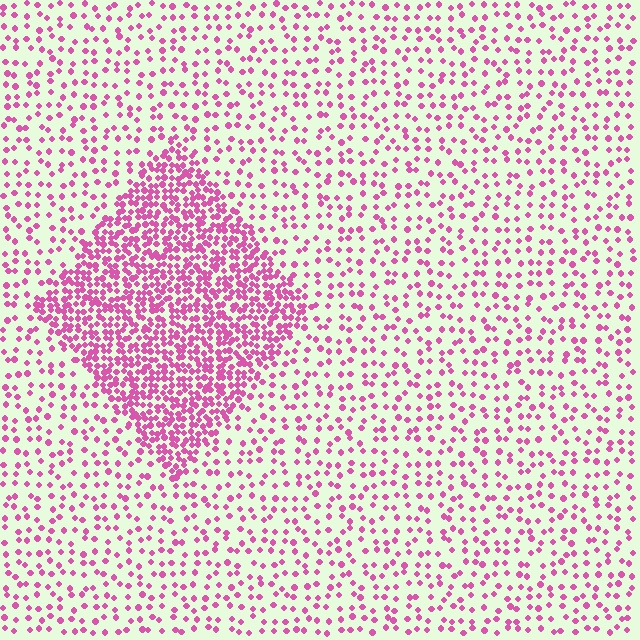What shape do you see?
I see a diamond.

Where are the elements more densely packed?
The elements are more densely packed inside the diamond boundary.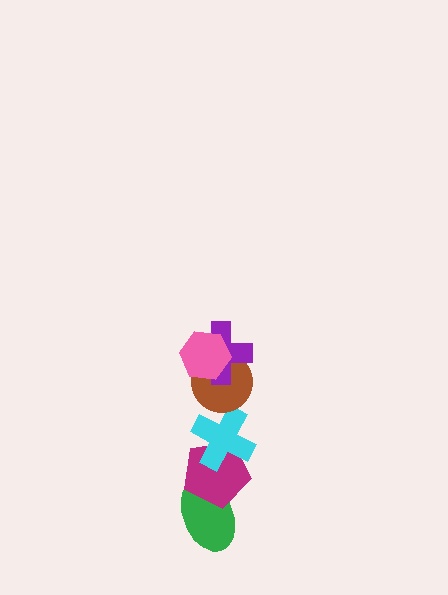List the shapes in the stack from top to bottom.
From top to bottom: the pink hexagon, the purple cross, the brown circle, the cyan cross, the magenta pentagon, the green ellipse.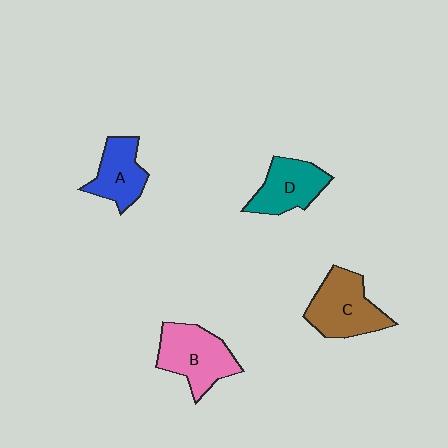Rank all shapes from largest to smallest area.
From largest to smallest: C (brown), B (pink), D (teal), A (blue).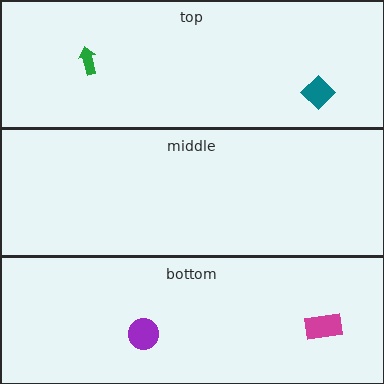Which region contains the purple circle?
The bottom region.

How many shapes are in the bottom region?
2.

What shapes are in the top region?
The green arrow, the teal diamond.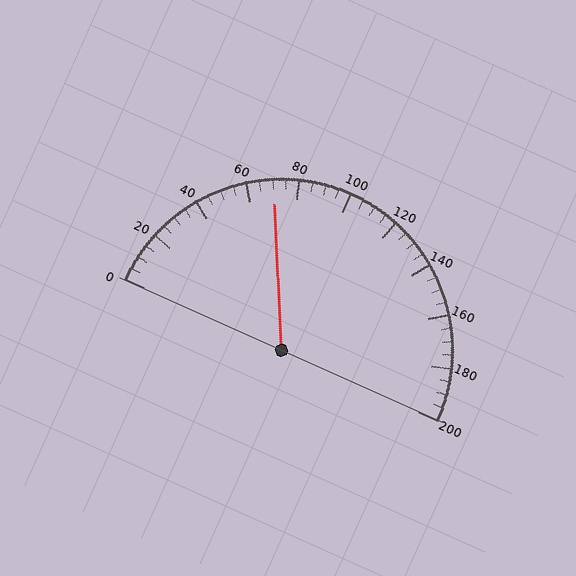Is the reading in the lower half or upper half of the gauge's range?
The reading is in the lower half of the range (0 to 200).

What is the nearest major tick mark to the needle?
The nearest major tick mark is 80.